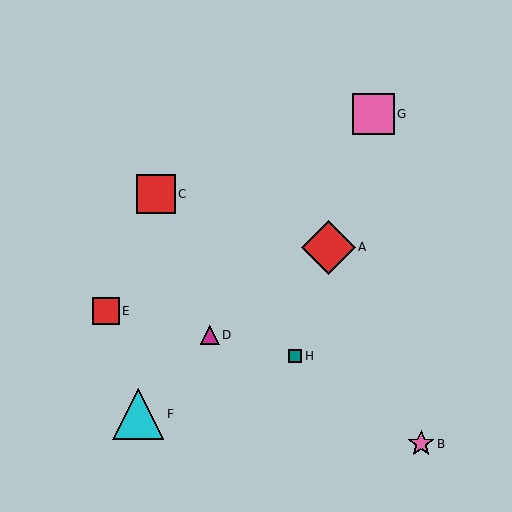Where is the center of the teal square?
The center of the teal square is at (295, 356).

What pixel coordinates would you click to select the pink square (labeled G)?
Click at (373, 114) to select the pink square G.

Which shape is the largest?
The red diamond (labeled A) is the largest.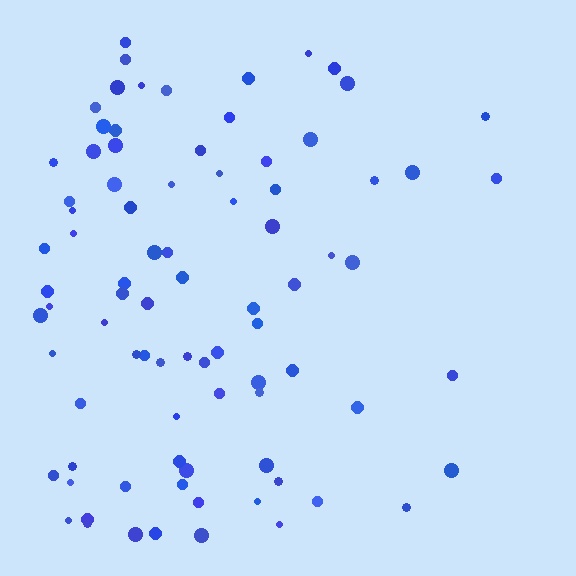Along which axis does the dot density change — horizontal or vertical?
Horizontal.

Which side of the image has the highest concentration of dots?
The left.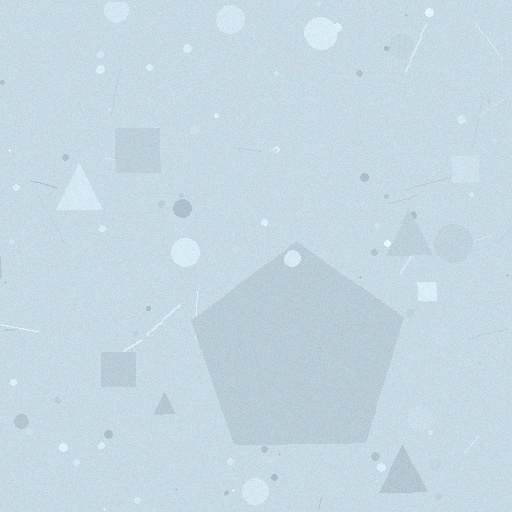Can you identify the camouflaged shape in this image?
The camouflaged shape is a pentagon.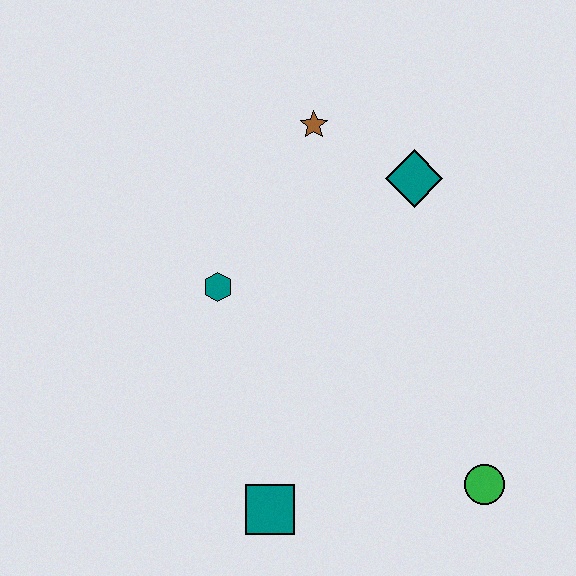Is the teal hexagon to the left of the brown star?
Yes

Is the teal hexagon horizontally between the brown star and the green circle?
No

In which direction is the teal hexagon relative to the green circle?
The teal hexagon is to the left of the green circle.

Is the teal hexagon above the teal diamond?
No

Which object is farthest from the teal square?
The brown star is farthest from the teal square.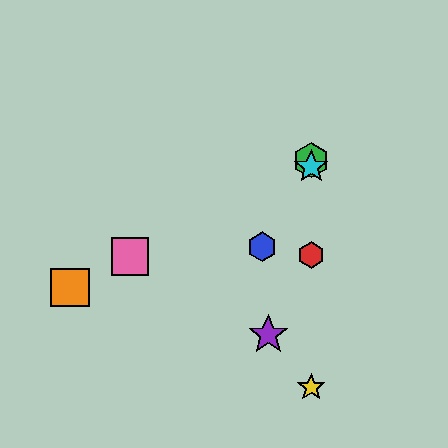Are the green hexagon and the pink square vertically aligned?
No, the green hexagon is at x≈311 and the pink square is at x≈130.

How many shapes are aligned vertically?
4 shapes (the red hexagon, the green hexagon, the yellow star, the cyan star) are aligned vertically.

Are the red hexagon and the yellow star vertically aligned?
Yes, both are at x≈311.